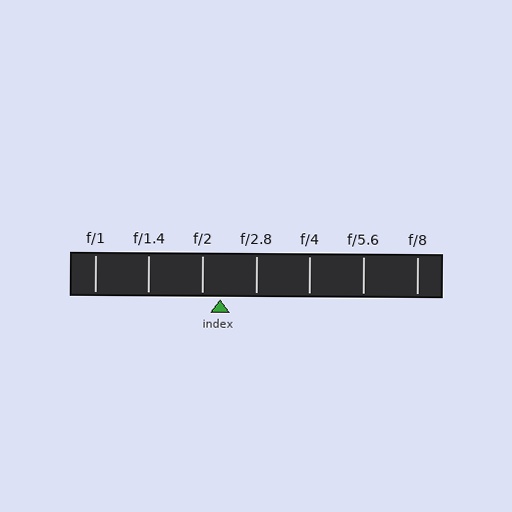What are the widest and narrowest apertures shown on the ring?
The widest aperture shown is f/1 and the narrowest is f/8.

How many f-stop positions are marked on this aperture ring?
There are 7 f-stop positions marked.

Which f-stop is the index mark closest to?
The index mark is closest to f/2.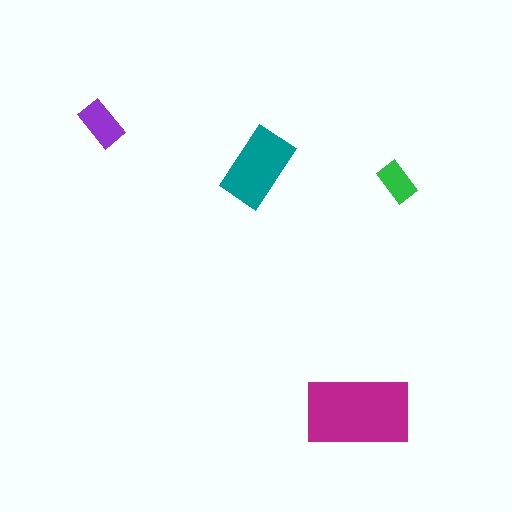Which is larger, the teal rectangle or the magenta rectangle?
The magenta one.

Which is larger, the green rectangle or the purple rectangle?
The purple one.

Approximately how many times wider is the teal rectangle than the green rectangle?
About 2 times wider.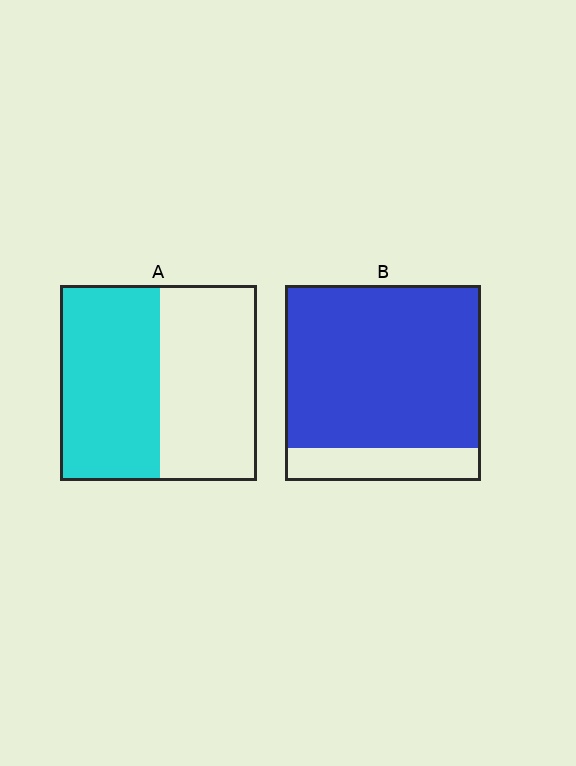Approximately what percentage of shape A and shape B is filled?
A is approximately 50% and B is approximately 85%.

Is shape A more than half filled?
Roughly half.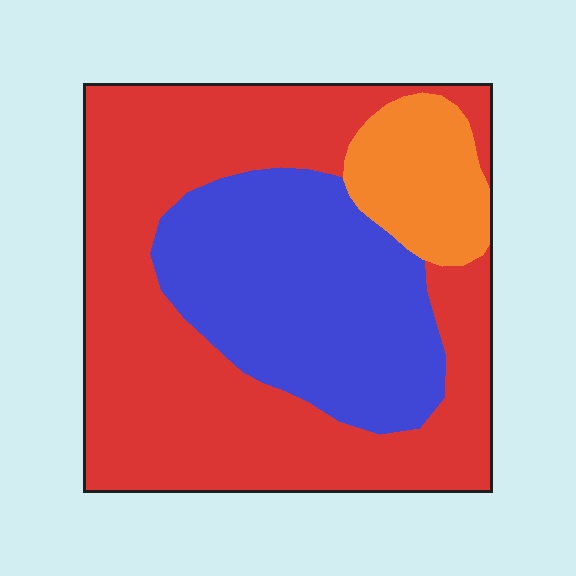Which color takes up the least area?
Orange, at roughly 10%.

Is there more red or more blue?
Red.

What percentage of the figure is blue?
Blue takes up about one third (1/3) of the figure.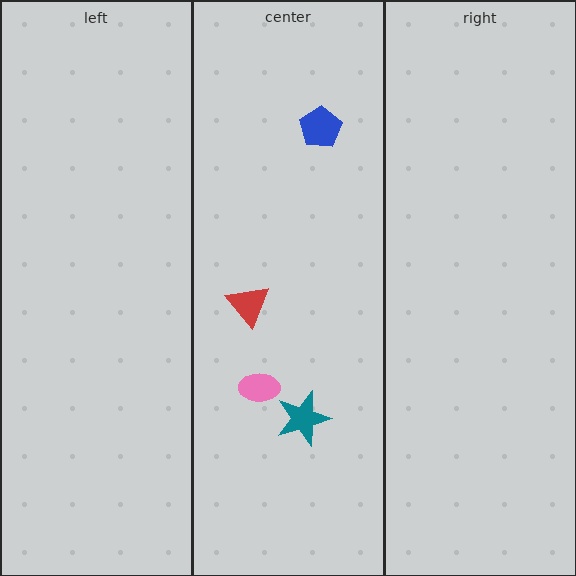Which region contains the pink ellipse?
The center region.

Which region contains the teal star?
The center region.